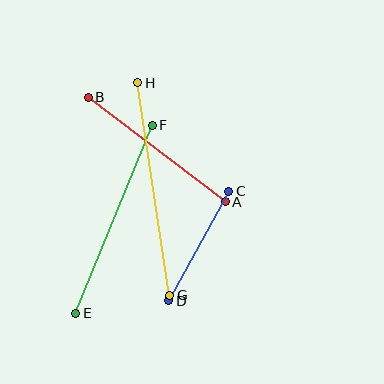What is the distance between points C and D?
The distance is approximately 125 pixels.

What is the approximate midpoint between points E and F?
The midpoint is at approximately (114, 219) pixels.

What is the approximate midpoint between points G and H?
The midpoint is at approximately (154, 189) pixels.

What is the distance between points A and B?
The distance is approximately 172 pixels.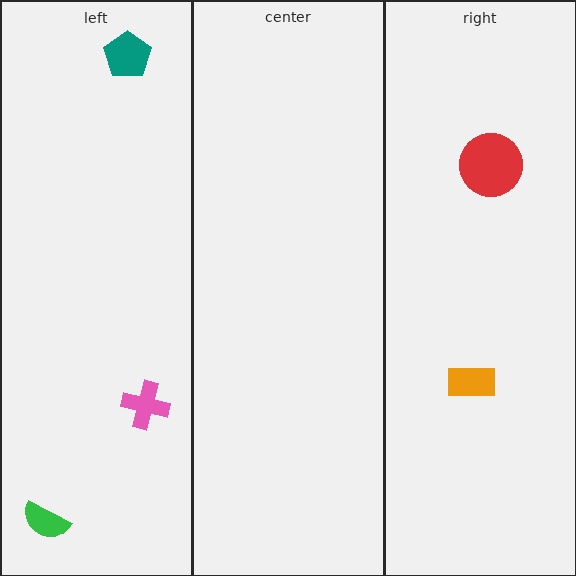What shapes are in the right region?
The orange rectangle, the red circle.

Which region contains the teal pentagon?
The left region.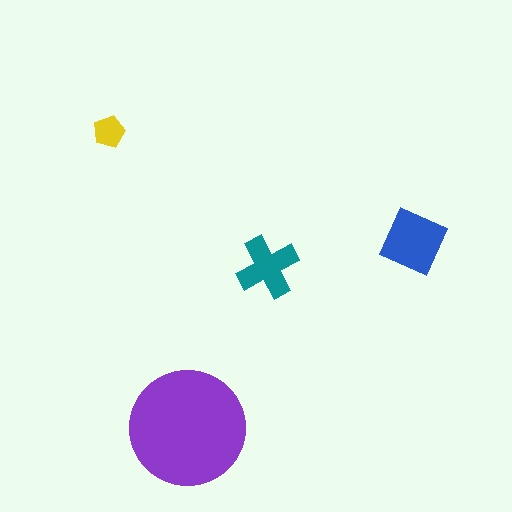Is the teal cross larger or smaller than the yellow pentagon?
Larger.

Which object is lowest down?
The purple circle is bottommost.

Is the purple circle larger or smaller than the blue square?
Larger.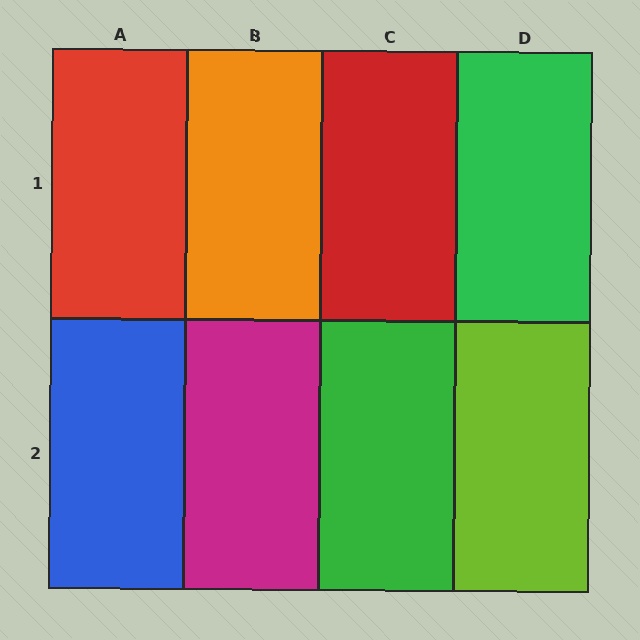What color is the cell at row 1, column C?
Red.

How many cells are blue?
1 cell is blue.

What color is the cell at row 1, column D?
Green.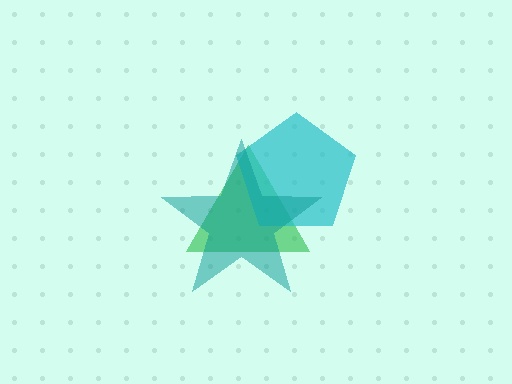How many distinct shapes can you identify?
There are 3 distinct shapes: a green triangle, a cyan pentagon, a teal star.